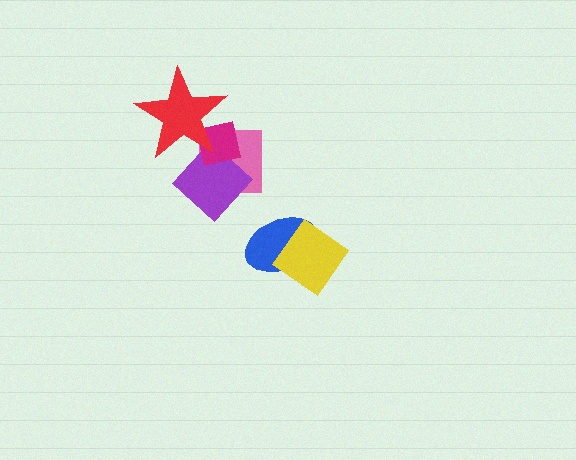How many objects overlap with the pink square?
3 objects overlap with the pink square.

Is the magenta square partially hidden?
Yes, it is partially covered by another shape.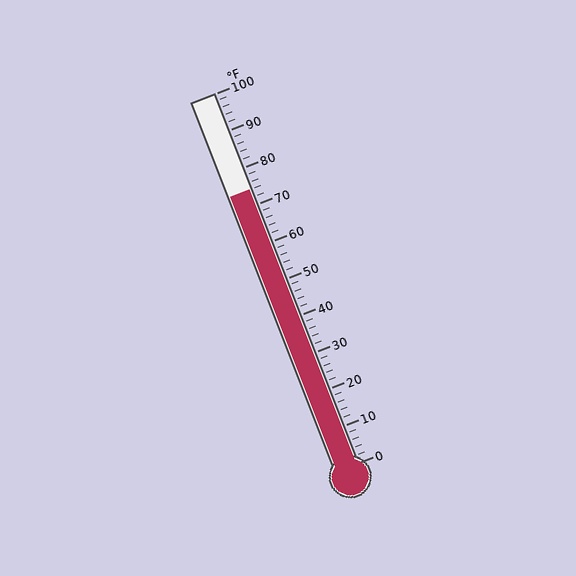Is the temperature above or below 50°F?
The temperature is above 50°F.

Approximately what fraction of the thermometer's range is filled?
The thermometer is filled to approximately 75% of its range.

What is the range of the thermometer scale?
The thermometer scale ranges from 0°F to 100°F.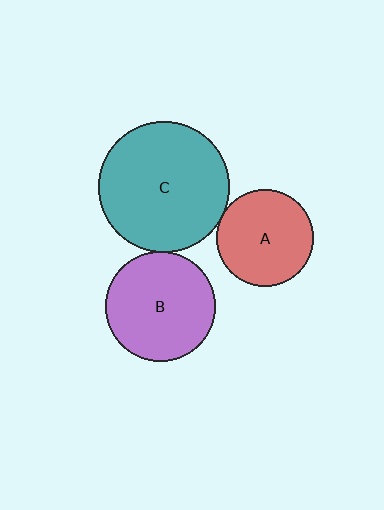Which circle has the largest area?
Circle C (teal).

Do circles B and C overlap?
Yes.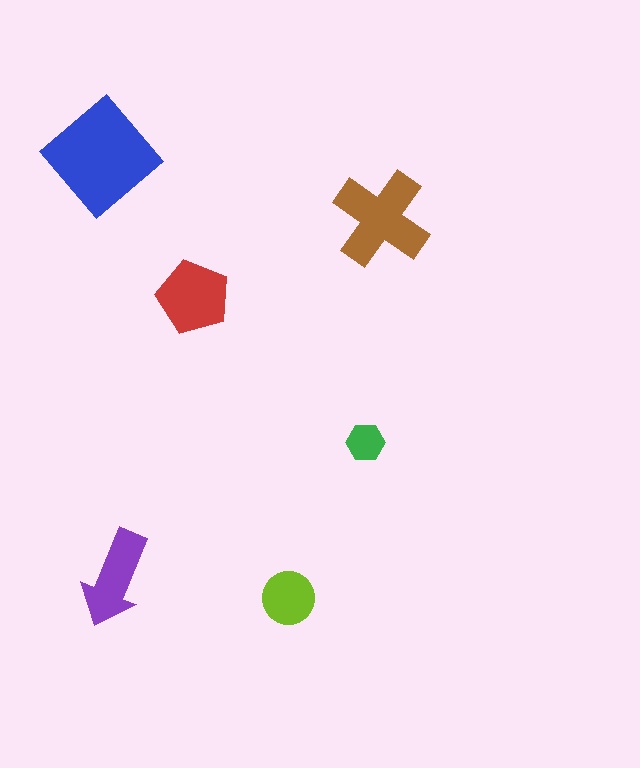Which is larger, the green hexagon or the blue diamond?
The blue diamond.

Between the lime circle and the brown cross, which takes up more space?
The brown cross.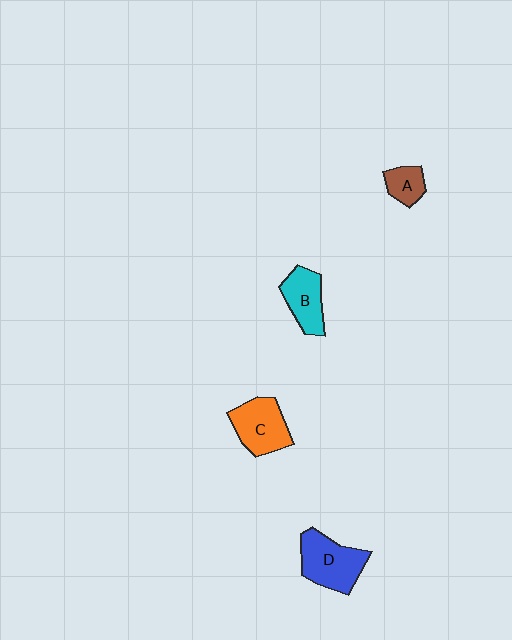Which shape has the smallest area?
Shape A (brown).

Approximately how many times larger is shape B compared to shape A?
Approximately 1.7 times.